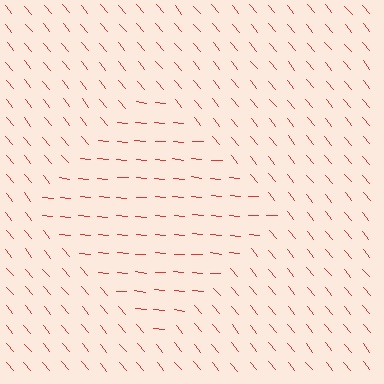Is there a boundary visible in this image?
Yes, there is a texture boundary formed by a change in line orientation.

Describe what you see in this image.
The image is filled with small red line segments. A diamond region in the image has lines oriented differently from the surrounding lines, creating a visible texture boundary.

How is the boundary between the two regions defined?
The boundary is defined purely by a change in line orientation (approximately 45 degrees difference). All lines are the same color and thickness.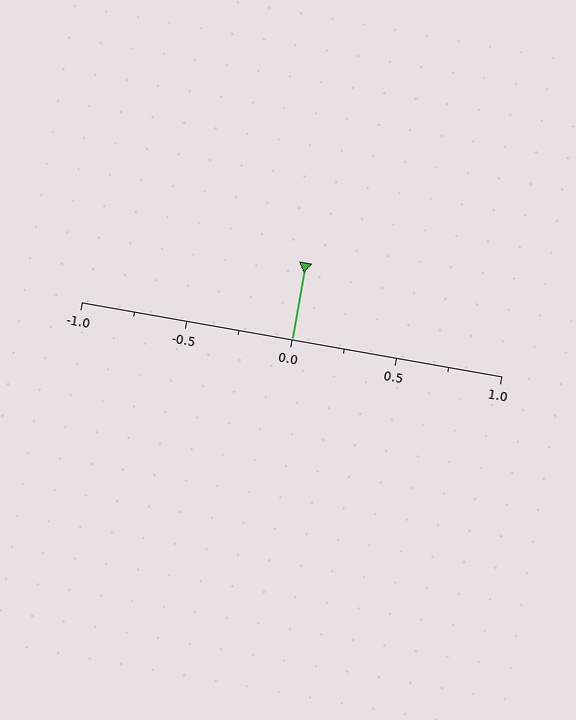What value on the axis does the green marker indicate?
The marker indicates approximately 0.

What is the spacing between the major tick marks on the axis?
The major ticks are spaced 0.5 apart.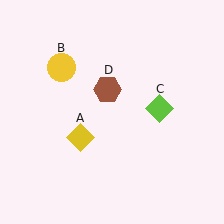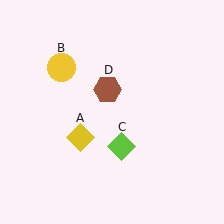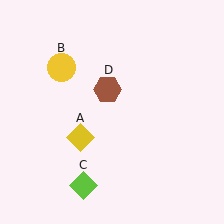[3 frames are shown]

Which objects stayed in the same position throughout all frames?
Yellow diamond (object A) and yellow circle (object B) and brown hexagon (object D) remained stationary.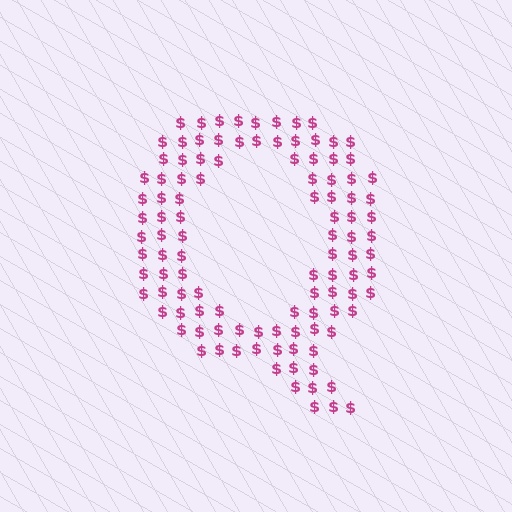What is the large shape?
The large shape is the letter Q.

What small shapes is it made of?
It is made of small dollar signs.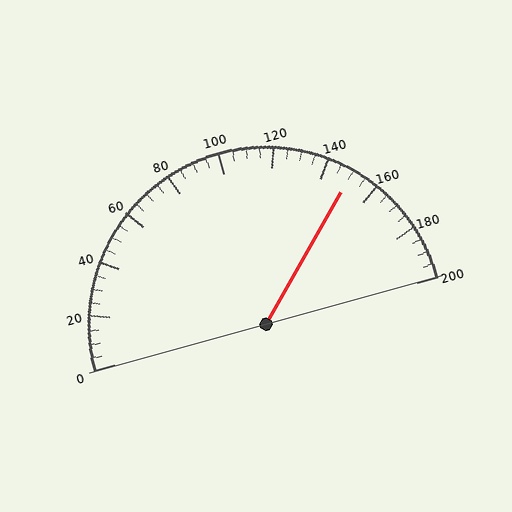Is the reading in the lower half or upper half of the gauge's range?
The reading is in the upper half of the range (0 to 200).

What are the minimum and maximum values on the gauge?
The gauge ranges from 0 to 200.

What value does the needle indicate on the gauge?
The needle indicates approximately 150.